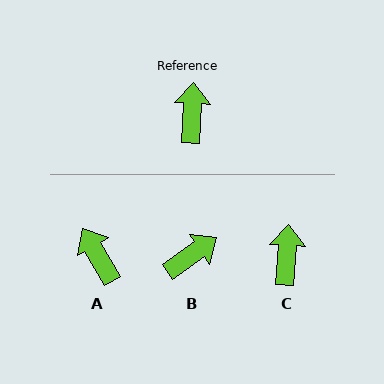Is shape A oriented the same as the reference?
No, it is off by about 33 degrees.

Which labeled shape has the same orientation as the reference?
C.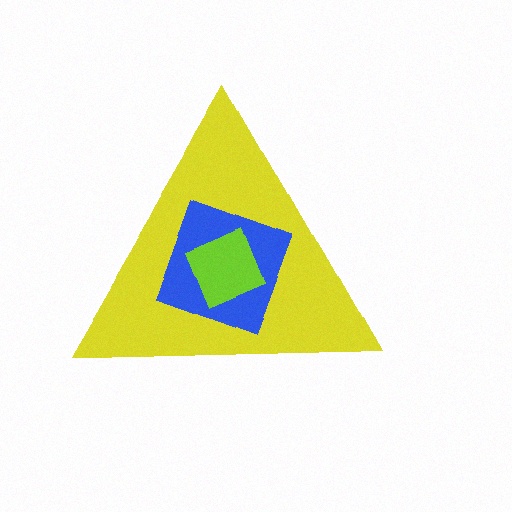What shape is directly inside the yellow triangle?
The blue square.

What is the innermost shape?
The lime diamond.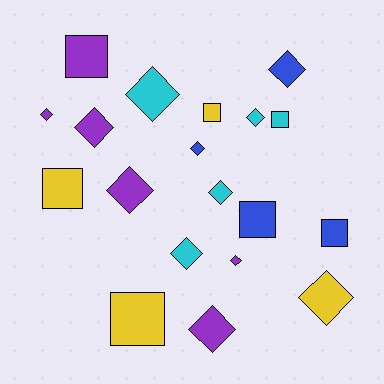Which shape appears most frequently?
Diamond, with 12 objects.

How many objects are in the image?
There are 19 objects.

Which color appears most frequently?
Purple, with 6 objects.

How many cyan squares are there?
There is 1 cyan square.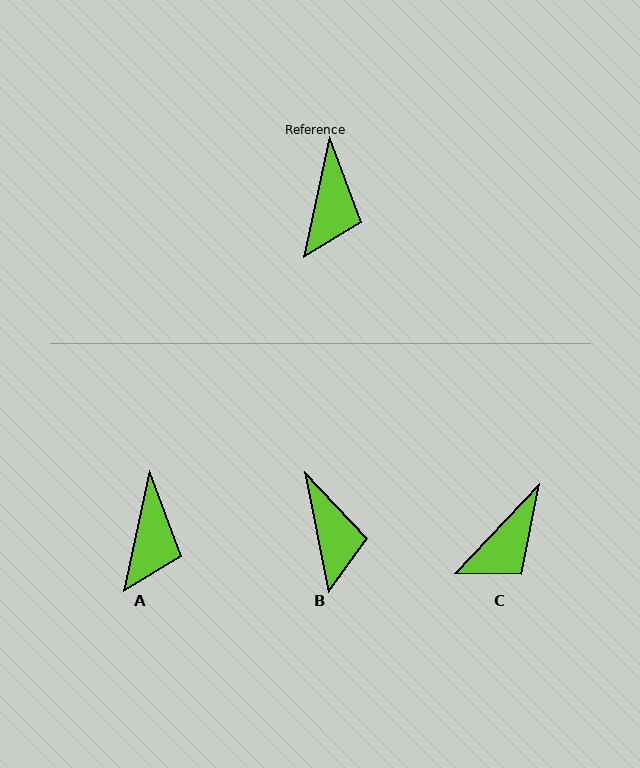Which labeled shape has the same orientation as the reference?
A.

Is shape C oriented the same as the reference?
No, it is off by about 32 degrees.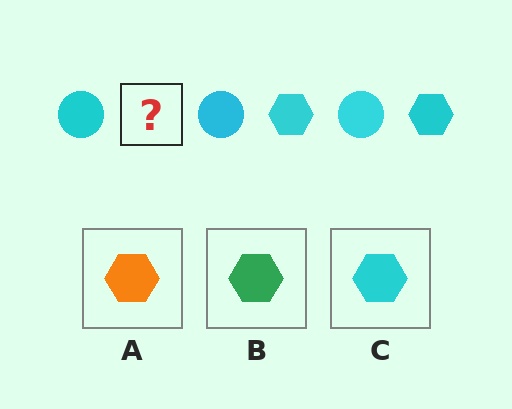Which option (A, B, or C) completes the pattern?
C.